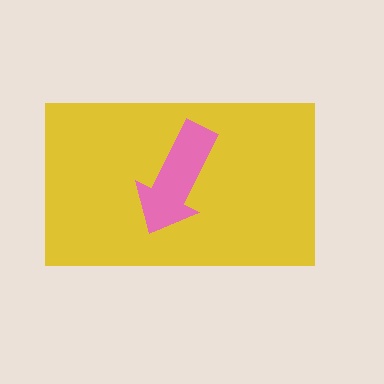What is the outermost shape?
The yellow rectangle.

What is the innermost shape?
The pink arrow.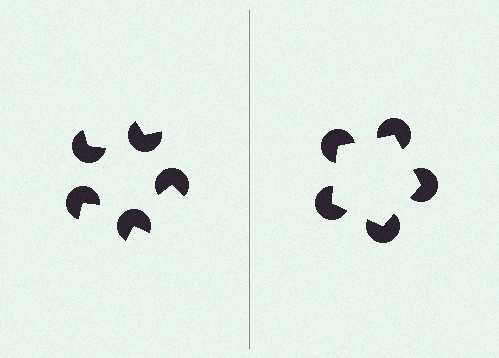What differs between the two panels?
The pac-man discs are positioned identically on both sides; only the wedge orientations differ. On the right they align to a pentagon; on the left they are misaligned.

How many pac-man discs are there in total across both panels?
10 — 5 on each side.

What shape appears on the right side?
An illusory pentagon.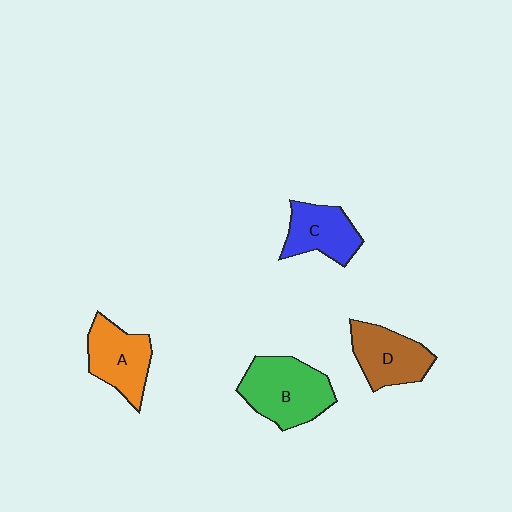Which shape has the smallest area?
Shape C (blue).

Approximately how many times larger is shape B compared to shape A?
Approximately 1.3 times.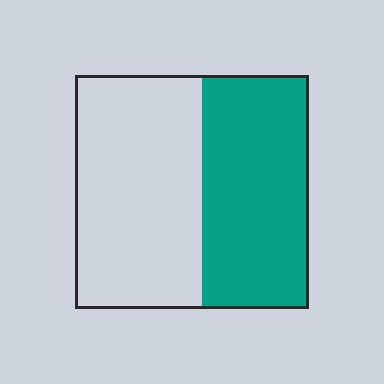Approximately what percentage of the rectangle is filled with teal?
Approximately 45%.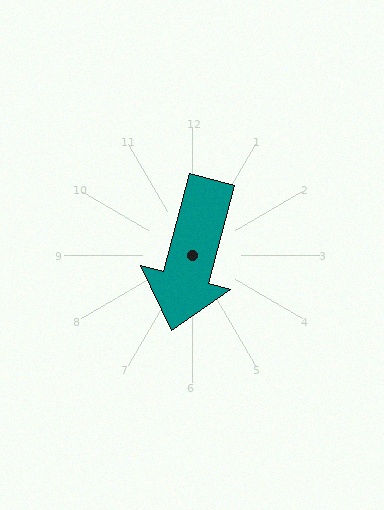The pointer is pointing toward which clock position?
Roughly 7 o'clock.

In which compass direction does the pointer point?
South.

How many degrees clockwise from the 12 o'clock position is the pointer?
Approximately 195 degrees.